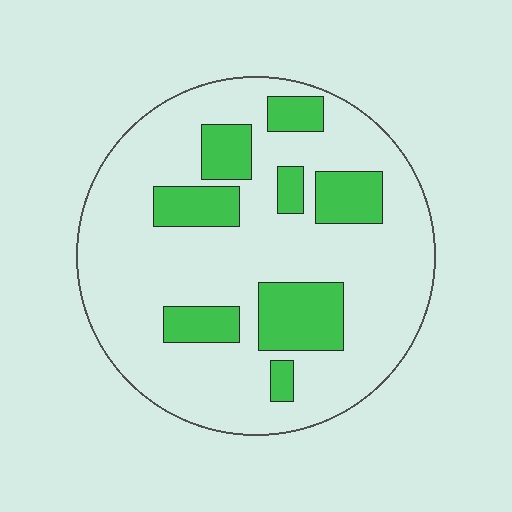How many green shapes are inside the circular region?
8.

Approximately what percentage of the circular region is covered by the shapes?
Approximately 25%.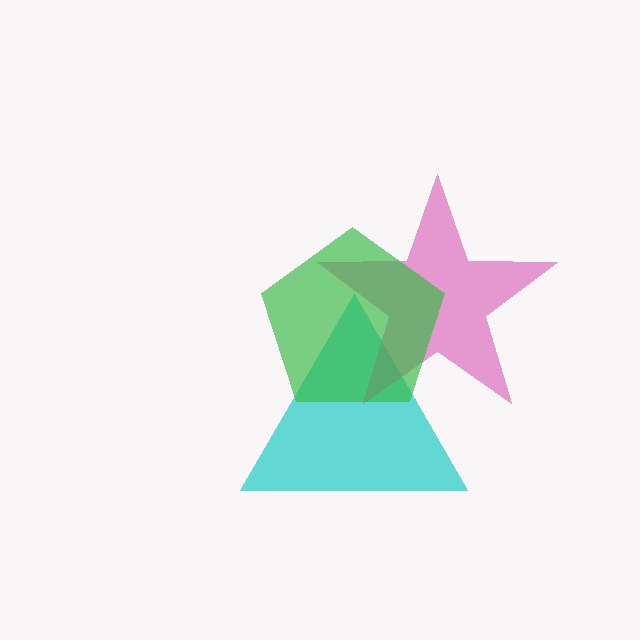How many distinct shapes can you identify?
There are 3 distinct shapes: a cyan triangle, a magenta star, a green pentagon.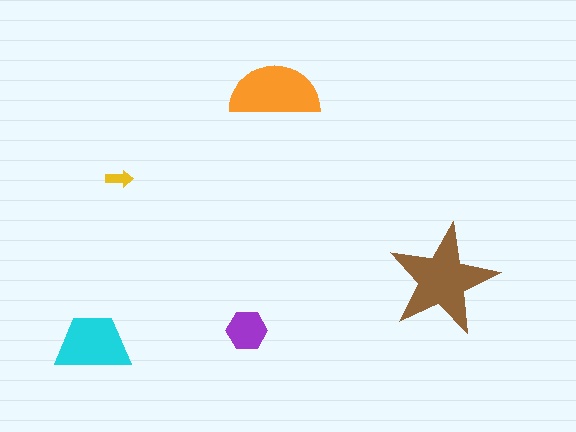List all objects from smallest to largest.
The yellow arrow, the purple hexagon, the cyan trapezoid, the orange semicircle, the brown star.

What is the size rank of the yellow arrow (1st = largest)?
5th.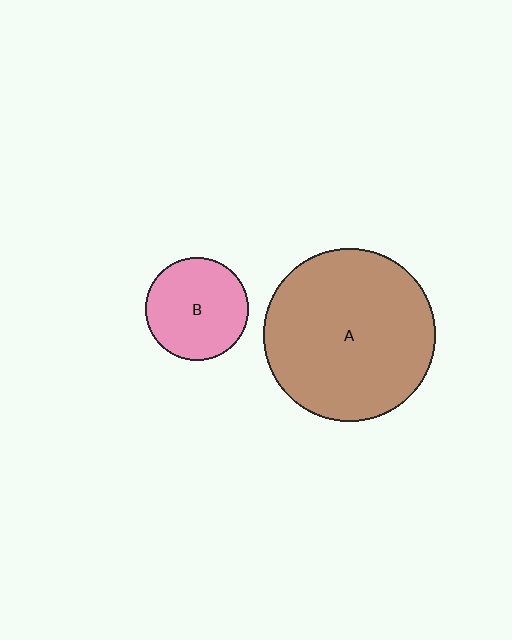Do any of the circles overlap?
No, none of the circles overlap.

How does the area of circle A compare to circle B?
Approximately 2.8 times.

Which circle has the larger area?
Circle A (brown).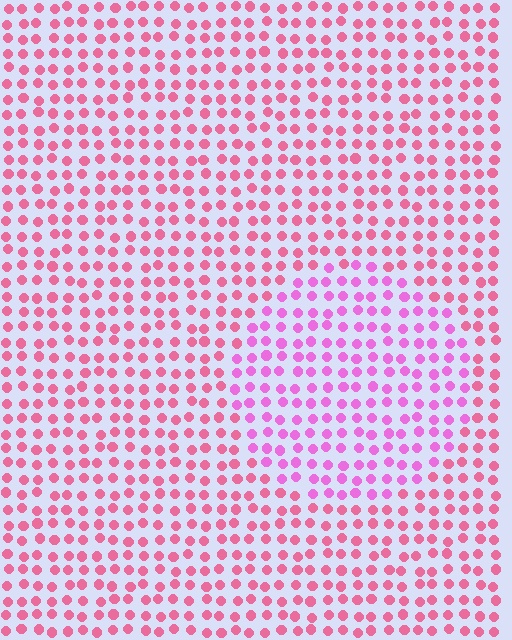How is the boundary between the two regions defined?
The boundary is defined purely by a slight shift in hue (about 32 degrees). Spacing, size, and orientation are identical on both sides.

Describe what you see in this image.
The image is filled with small pink elements in a uniform arrangement. A circle-shaped region is visible where the elements are tinted to a slightly different hue, forming a subtle color boundary.